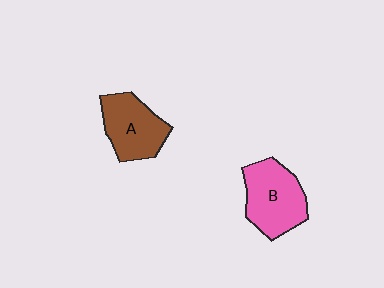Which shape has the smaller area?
Shape A (brown).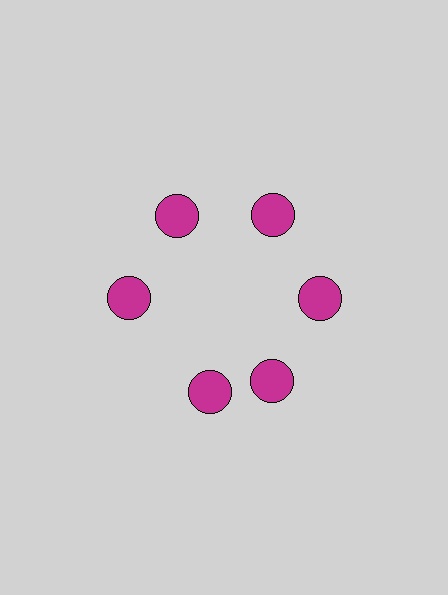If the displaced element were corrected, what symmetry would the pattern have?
It would have 6-fold rotational symmetry — the pattern would map onto itself every 60 degrees.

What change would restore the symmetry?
The symmetry would be restored by rotating it back into even spacing with its neighbors so that all 6 circles sit at equal angles and equal distance from the center.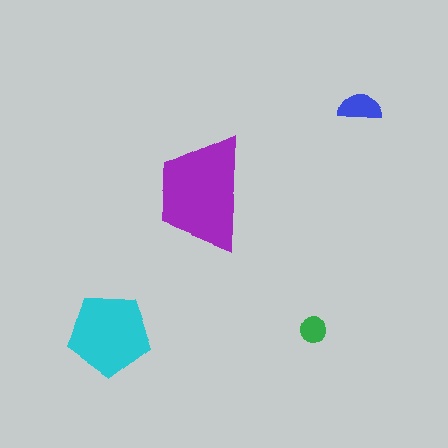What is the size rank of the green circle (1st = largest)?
4th.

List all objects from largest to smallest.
The purple trapezoid, the cyan pentagon, the blue semicircle, the green circle.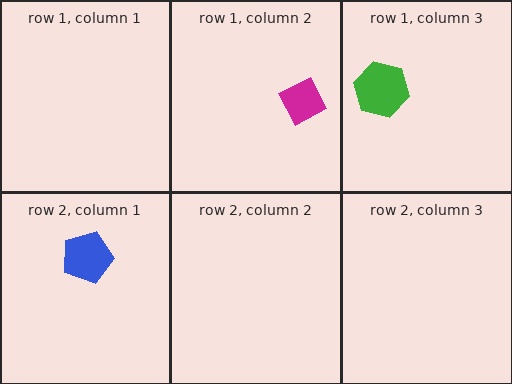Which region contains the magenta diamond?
The row 1, column 2 region.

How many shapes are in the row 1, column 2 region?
1.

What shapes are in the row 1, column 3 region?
The green hexagon.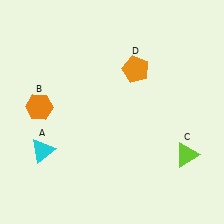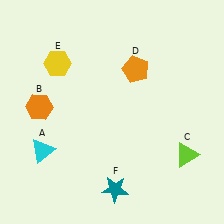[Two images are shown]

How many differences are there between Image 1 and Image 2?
There are 2 differences between the two images.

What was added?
A yellow hexagon (E), a teal star (F) were added in Image 2.